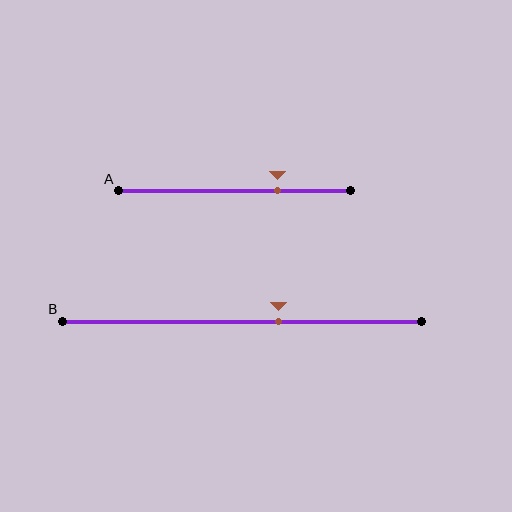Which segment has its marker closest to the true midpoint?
Segment B has its marker closest to the true midpoint.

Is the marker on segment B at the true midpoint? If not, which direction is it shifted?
No, the marker on segment B is shifted to the right by about 10% of the segment length.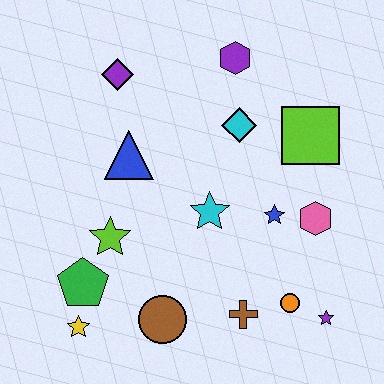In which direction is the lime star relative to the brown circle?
The lime star is above the brown circle.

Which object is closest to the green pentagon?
The yellow star is closest to the green pentagon.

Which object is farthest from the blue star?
The yellow star is farthest from the blue star.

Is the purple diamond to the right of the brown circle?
No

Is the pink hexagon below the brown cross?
No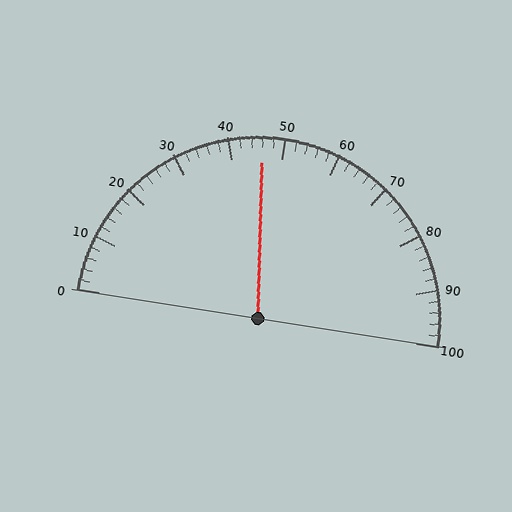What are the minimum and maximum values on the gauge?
The gauge ranges from 0 to 100.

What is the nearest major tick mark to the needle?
The nearest major tick mark is 50.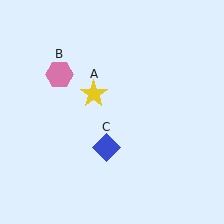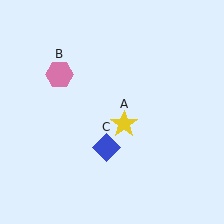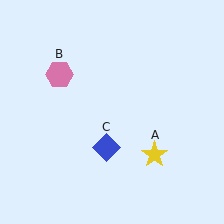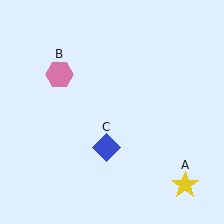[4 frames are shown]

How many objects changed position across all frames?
1 object changed position: yellow star (object A).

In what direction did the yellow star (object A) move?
The yellow star (object A) moved down and to the right.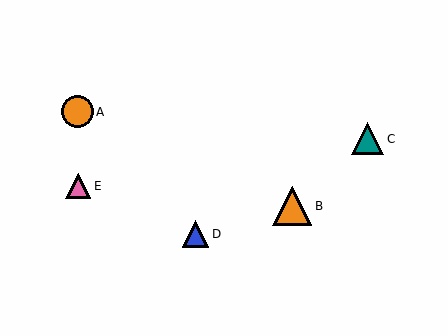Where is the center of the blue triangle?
The center of the blue triangle is at (196, 234).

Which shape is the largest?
The orange triangle (labeled B) is the largest.